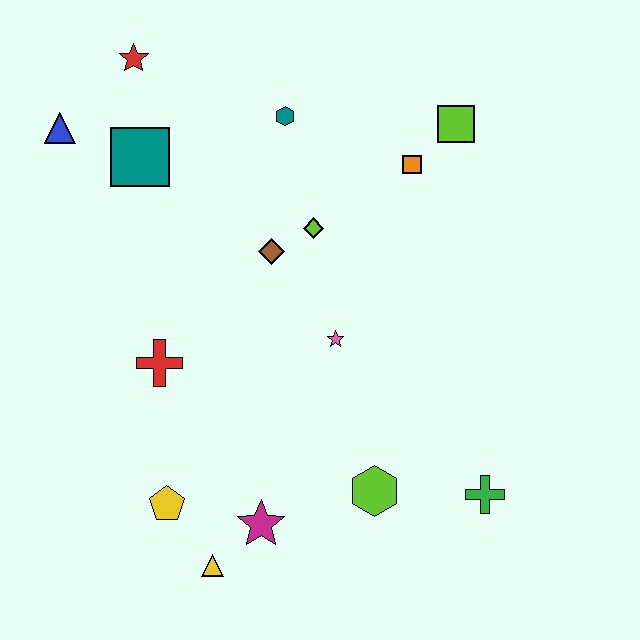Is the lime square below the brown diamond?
No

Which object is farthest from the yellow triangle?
The red star is farthest from the yellow triangle.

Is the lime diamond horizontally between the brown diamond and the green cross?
Yes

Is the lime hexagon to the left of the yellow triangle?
No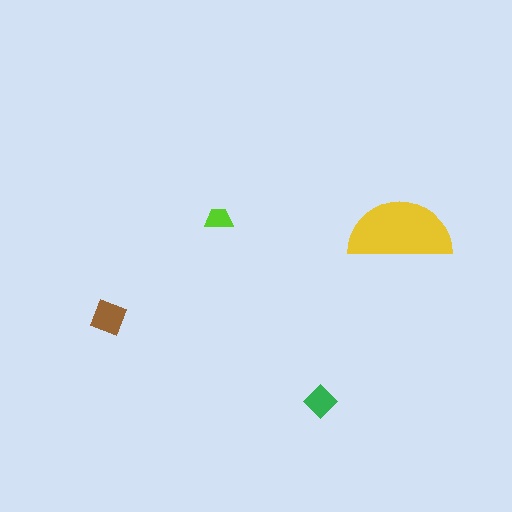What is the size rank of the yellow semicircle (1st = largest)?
1st.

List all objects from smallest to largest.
The lime trapezoid, the green diamond, the brown square, the yellow semicircle.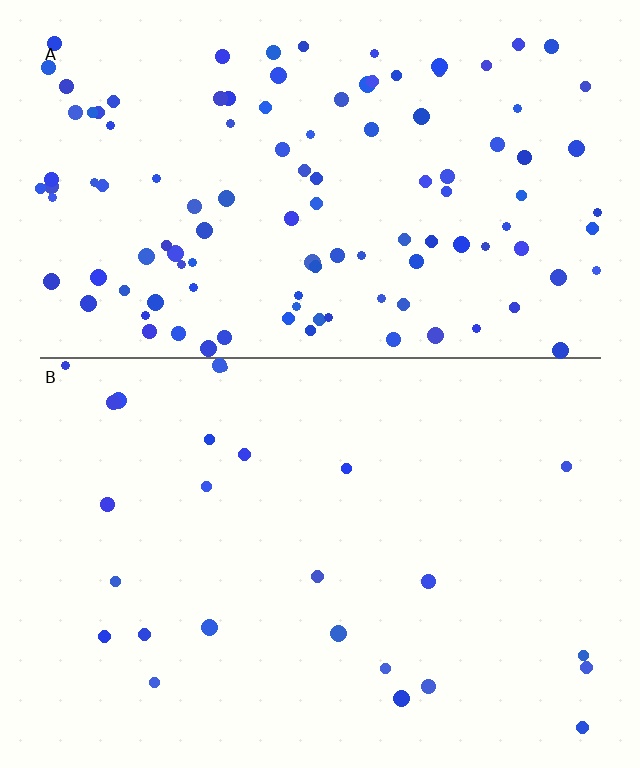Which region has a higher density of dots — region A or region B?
A (the top).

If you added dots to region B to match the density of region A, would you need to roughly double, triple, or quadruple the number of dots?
Approximately quadruple.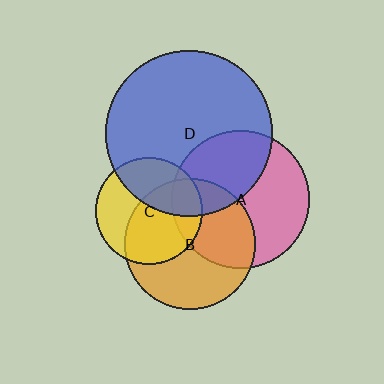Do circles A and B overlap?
Yes.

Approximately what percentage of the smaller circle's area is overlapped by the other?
Approximately 40%.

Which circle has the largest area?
Circle D (blue).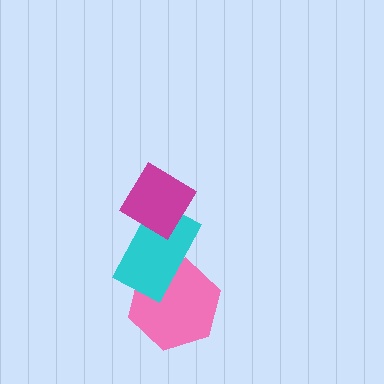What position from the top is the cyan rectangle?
The cyan rectangle is 2nd from the top.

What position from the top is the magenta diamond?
The magenta diamond is 1st from the top.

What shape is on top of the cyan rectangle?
The magenta diamond is on top of the cyan rectangle.